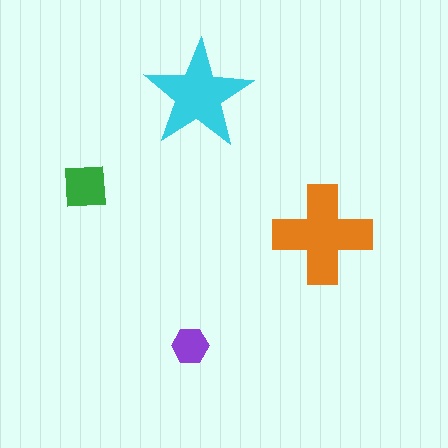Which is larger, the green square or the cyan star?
The cyan star.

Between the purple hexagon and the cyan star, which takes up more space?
The cyan star.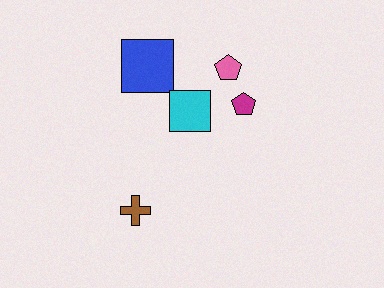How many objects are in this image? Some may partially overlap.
There are 5 objects.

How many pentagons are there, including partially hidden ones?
There are 2 pentagons.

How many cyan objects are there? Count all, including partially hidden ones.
There is 1 cyan object.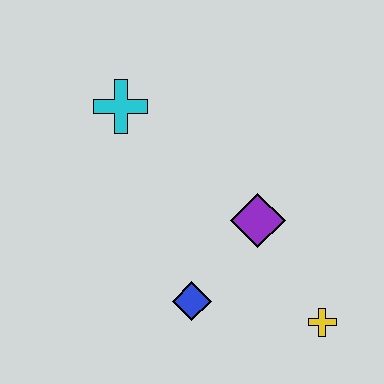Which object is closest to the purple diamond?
The blue diamond is closest to the purple diamond.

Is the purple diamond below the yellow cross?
No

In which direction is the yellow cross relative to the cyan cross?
The yellow cross is below the cyan cross.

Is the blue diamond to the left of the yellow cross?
Yes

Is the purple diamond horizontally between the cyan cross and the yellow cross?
Yes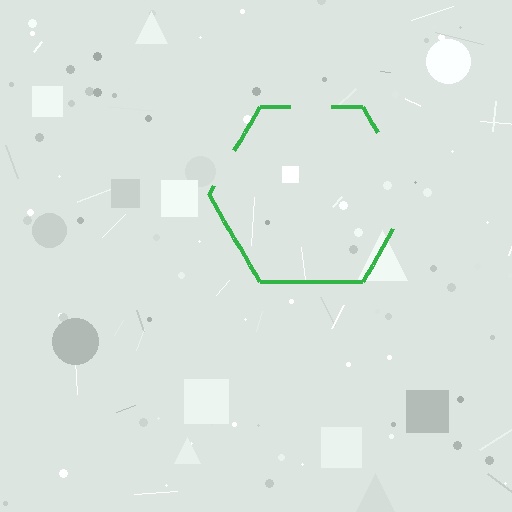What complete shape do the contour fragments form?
The contour fragments form a hexagon.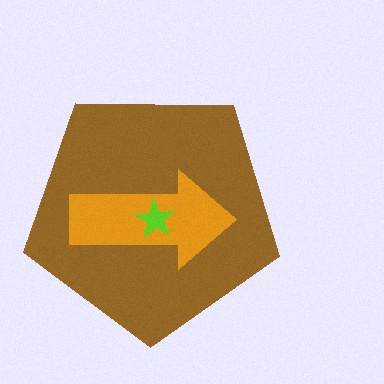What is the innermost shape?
The lime star.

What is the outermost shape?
The brown pentagon.